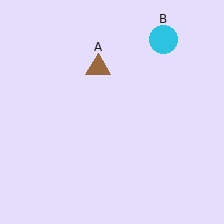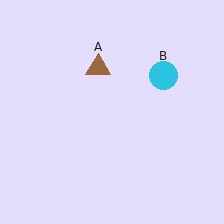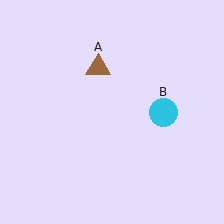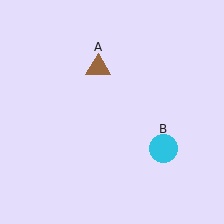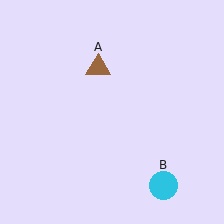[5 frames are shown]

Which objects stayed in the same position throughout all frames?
Brown triangle (object A) remained stationary.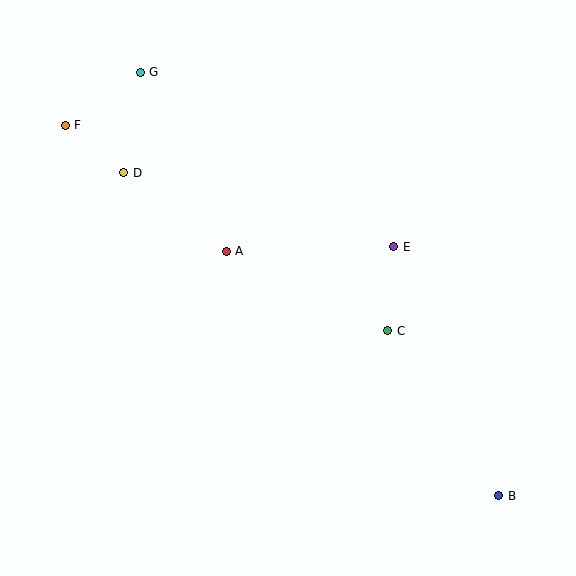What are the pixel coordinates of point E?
Point E is at (394, 247).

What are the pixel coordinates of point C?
Point C is at (388, 331).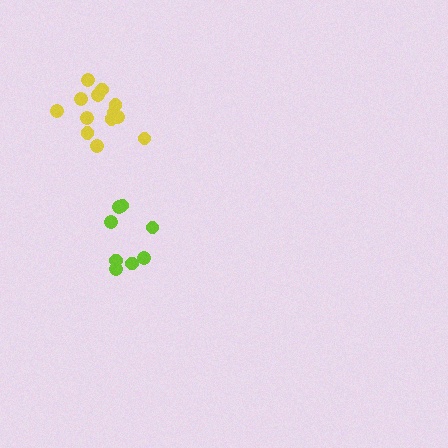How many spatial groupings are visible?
There are 2 spatial groupings.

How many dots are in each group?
Group 1: 8 dots, Group 2: 13 dots (21 total).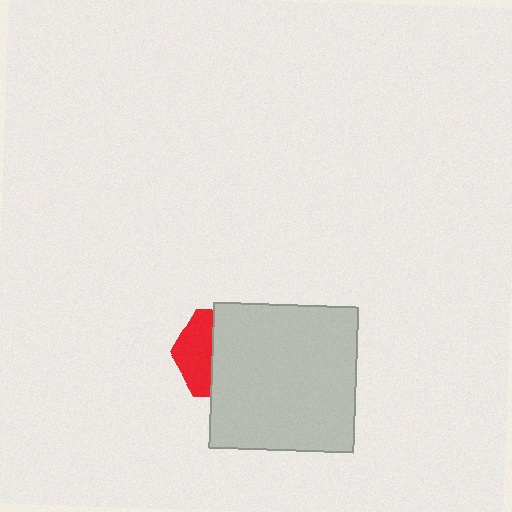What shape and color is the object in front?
The object in front is a light gray square.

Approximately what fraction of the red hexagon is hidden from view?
Roughly 61% of the red hexagon is hidden behind the light gray square.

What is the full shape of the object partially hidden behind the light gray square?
The partially hidden object is a red hexagon.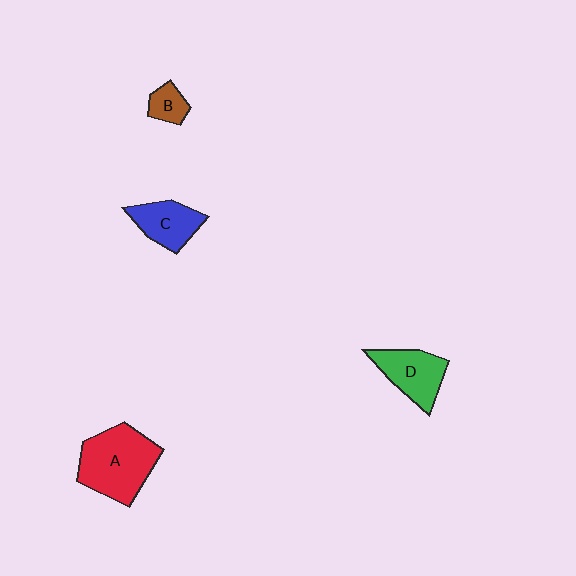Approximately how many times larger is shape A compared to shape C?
Approximately 1.8 times.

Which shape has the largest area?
Shape A (red).